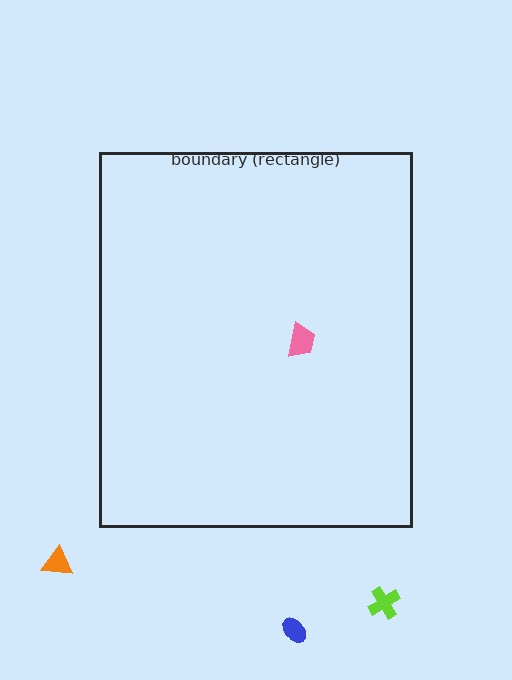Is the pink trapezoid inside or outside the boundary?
Inside.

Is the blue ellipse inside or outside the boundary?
Outside.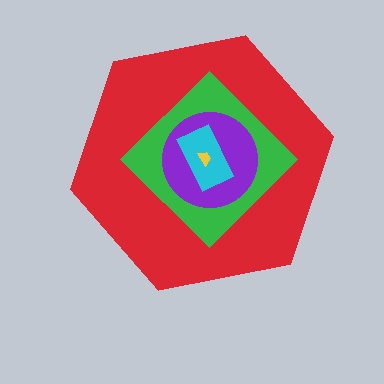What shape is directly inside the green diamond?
The purple circle.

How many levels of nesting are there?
5.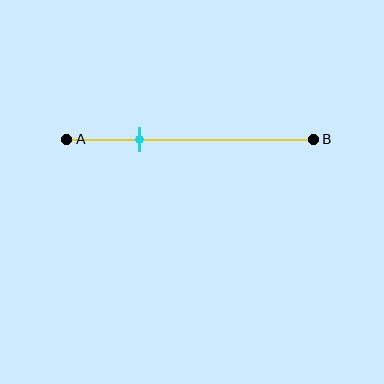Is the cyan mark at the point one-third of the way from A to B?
No, the mark is at about 30% from A, not at the 33% one-third point.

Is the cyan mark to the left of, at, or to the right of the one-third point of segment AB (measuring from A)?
The cyan mark is to the left of the one-third point of segment AB.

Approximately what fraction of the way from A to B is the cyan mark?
The cyan mark is approximately 30% of the way from A to B.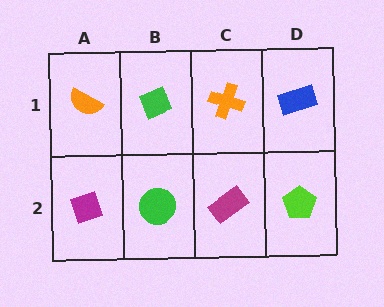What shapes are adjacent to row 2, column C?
An orange cross (row 1, column C), a green circle (row 2, column B), a lime pentagon (row 2, column D).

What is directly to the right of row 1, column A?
A green diamond.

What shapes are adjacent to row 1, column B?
A green circle (row 2, column B), an orange semicircle (row 1, column A), an orange cross (row 1, column C).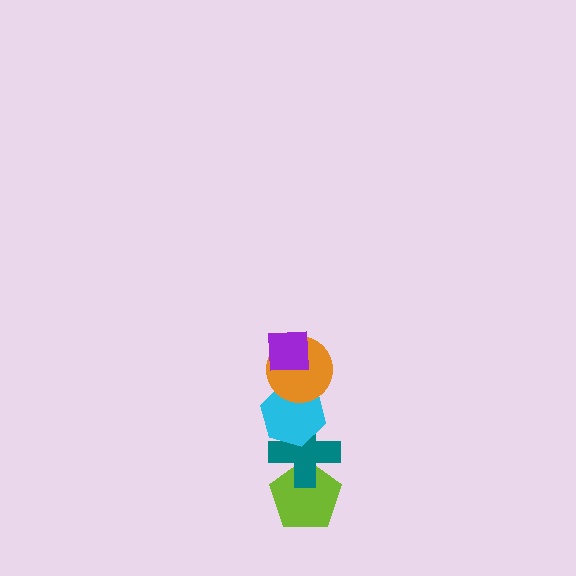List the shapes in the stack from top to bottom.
From top to bottom: the purple square, the orange circle, the cyan hexagon, the teal cross, the lime pentagon.